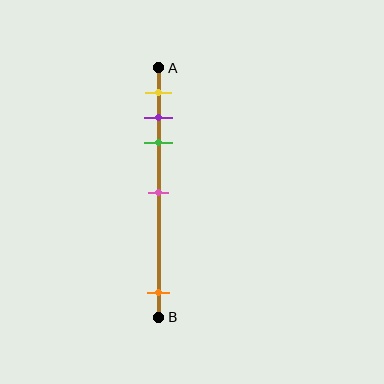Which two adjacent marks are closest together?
The purple and green marks are the closest adjacent pair.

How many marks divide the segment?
There are 5 marks dividing the segment.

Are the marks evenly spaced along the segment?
No, the marks are not evenly spaced.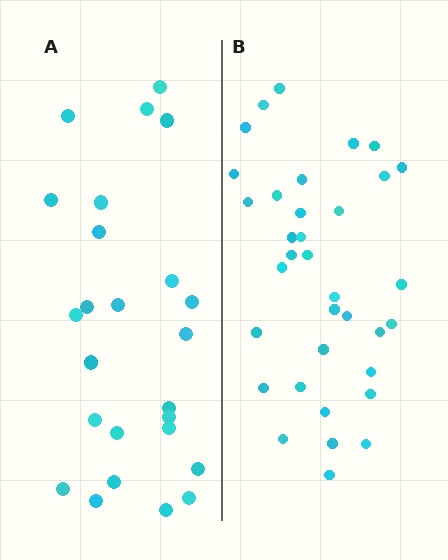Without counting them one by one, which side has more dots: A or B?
Region B (the right region) has more dots.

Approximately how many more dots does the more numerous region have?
Region B has roughly 10 or so more dots than region A.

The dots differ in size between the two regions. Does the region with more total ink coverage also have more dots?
No. Region A has more total ink coverage because its dots are larger, but region B actually contains more individual dots. Total area can be misleading — the number of items is what matters here.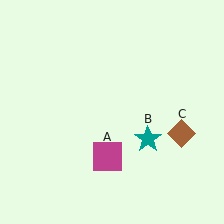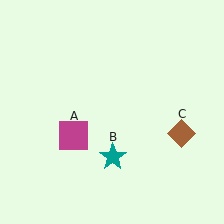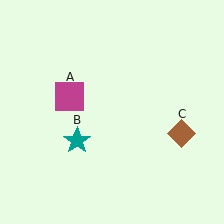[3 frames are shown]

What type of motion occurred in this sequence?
The magenta square (object A), teal star (object B) rotated clockwise around the center of the scene.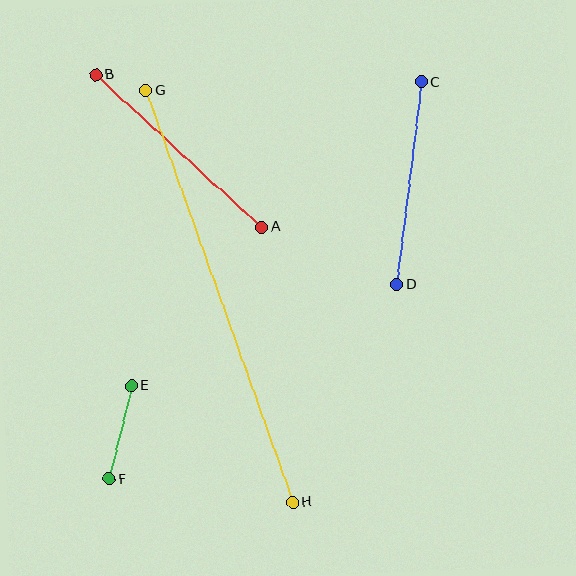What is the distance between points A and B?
The distance is approximately 225 pixels.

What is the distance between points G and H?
The distance is approximately 437 pixels.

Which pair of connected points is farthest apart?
Points G and H are farthest apart.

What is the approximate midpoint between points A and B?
The midpoint is at approximately (179, 151) pixels.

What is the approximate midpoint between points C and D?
The midpoint is at approximately (409, 183) pixels.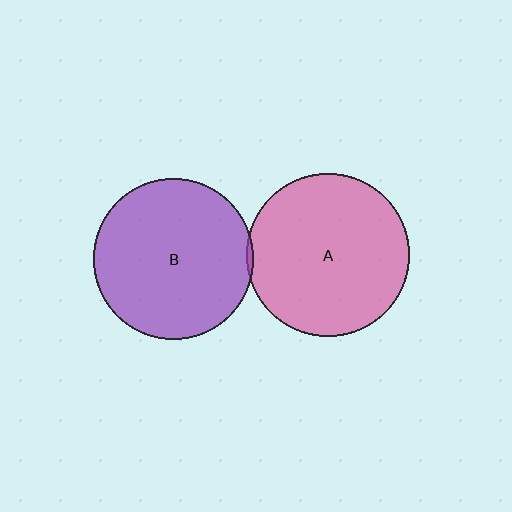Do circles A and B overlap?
Yes.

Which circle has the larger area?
Circle A (pink).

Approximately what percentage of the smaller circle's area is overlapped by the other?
Approximately 5%.